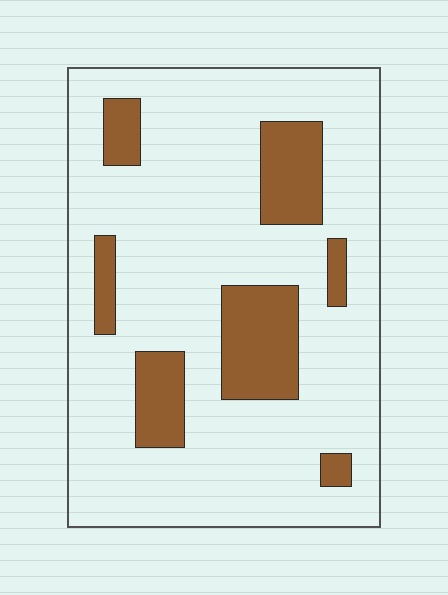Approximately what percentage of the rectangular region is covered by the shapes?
Approximately 20%.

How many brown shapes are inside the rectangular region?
7.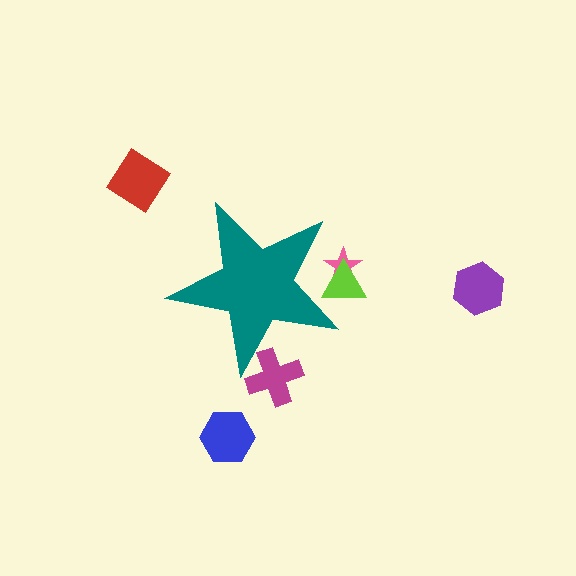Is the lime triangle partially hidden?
Yes, the lime triangle is partially hidden behind the teal star.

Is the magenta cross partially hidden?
Yes, the magenta cross is partially hidden behind the teal star.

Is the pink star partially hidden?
Yes, the pink star is partially hidden behind the teal star.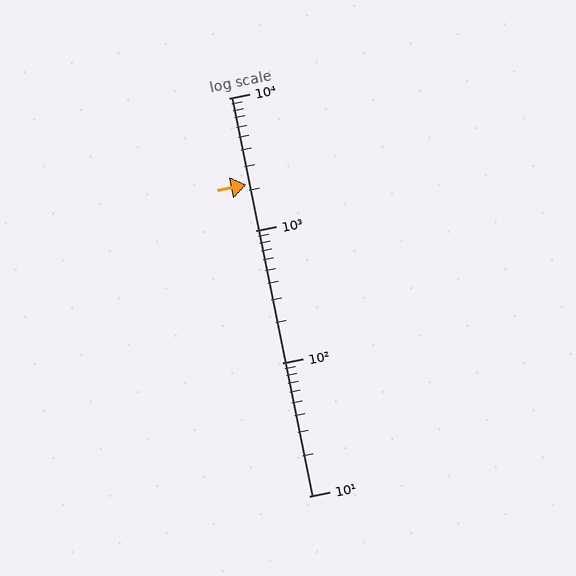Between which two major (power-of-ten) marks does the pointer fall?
The pointer is between 1000 and 10000.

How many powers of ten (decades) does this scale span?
The scale spans 3 decades, from 10 to 10000.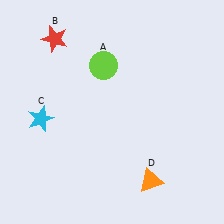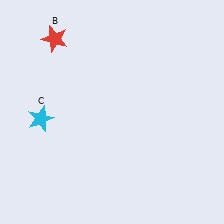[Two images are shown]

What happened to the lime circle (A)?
The lime circle (A) was removed in Image 2. It was in the top-left area of Image 1.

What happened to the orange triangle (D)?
The orange triangle (D) was removed in Image 2. It was in the bottom-right area of Image 1.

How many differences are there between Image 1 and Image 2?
There are 2 differences between the two images.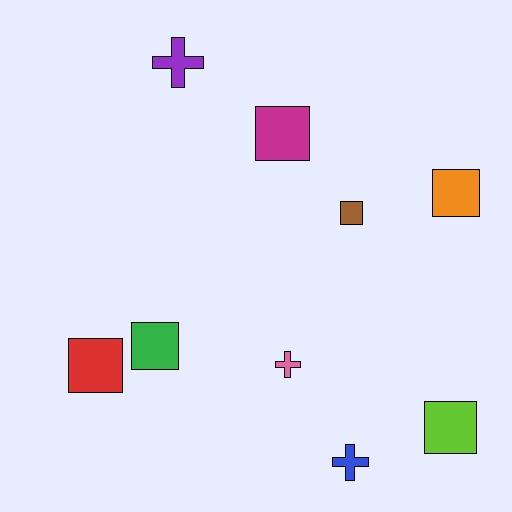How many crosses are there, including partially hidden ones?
There are 3 crosses.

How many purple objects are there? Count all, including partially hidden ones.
There is 1 purple object.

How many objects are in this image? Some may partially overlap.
There are 9 objects.